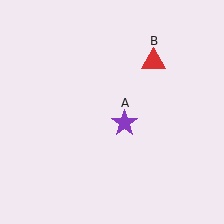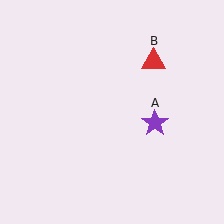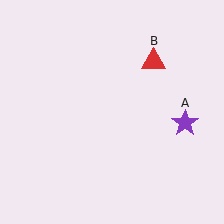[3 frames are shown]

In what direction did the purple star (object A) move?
The purple star (object A) moved right.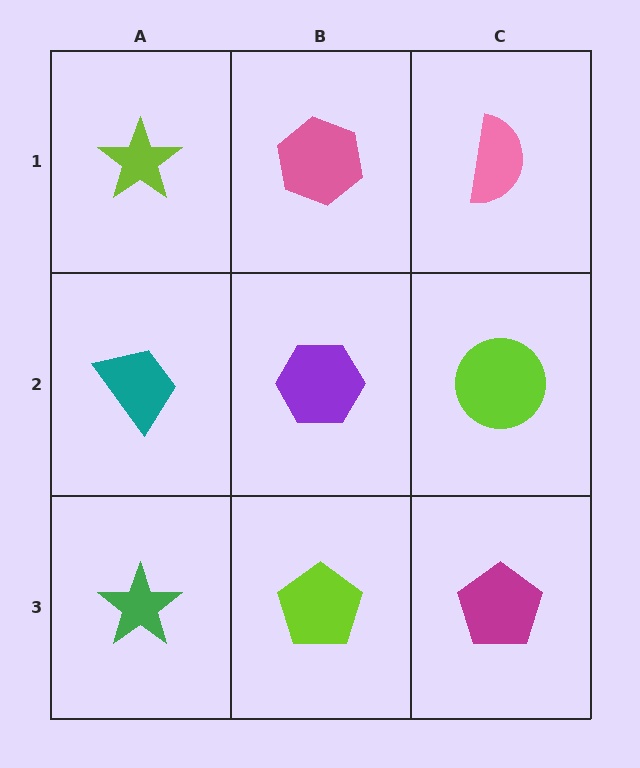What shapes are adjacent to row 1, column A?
A teal trapezoid (row 2, column A), a pink hexagon (row 1, column B).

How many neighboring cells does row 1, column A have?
2.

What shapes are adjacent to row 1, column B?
A purple hexagon (row 2, column B), a lime star (row 1, column A), a pink semicircle (row 1, column C).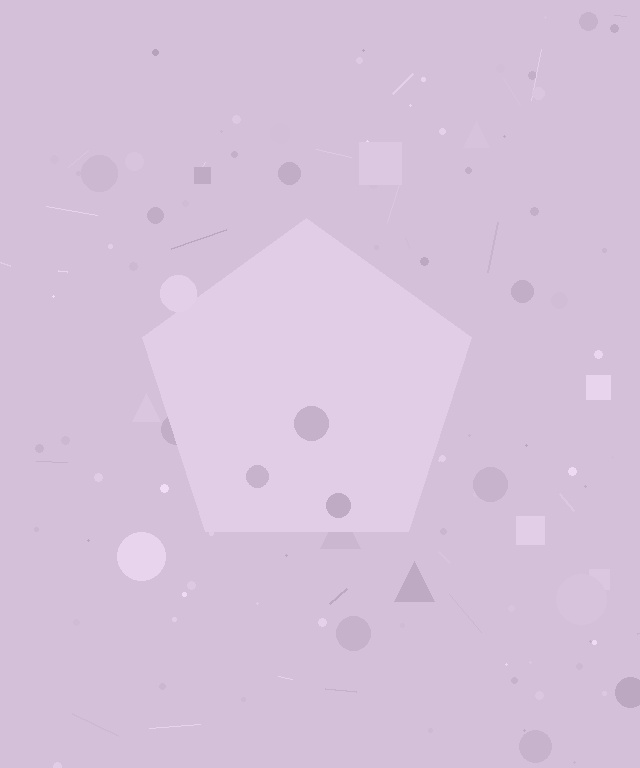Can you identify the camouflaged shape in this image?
The camouflaged shape is a pentagon.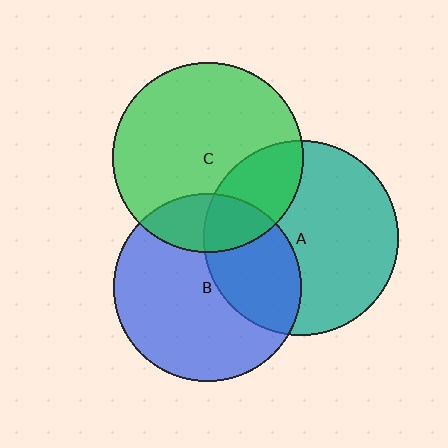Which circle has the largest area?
Circle A (teal).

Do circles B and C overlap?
Yes.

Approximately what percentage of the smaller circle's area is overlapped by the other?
Approximately 20%.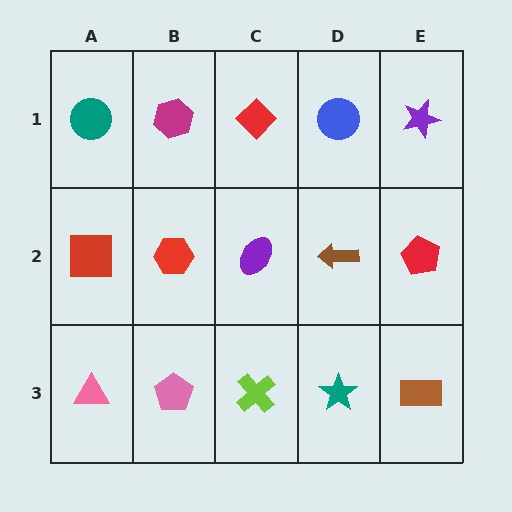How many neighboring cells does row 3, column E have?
2.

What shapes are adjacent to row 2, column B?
A magenta hexagon (row 1, column B), a pink pentagon (row 3, column B), a red square (row 2, column A), a purple ellipse (row 2, column C).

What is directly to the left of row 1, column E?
A blue circle.